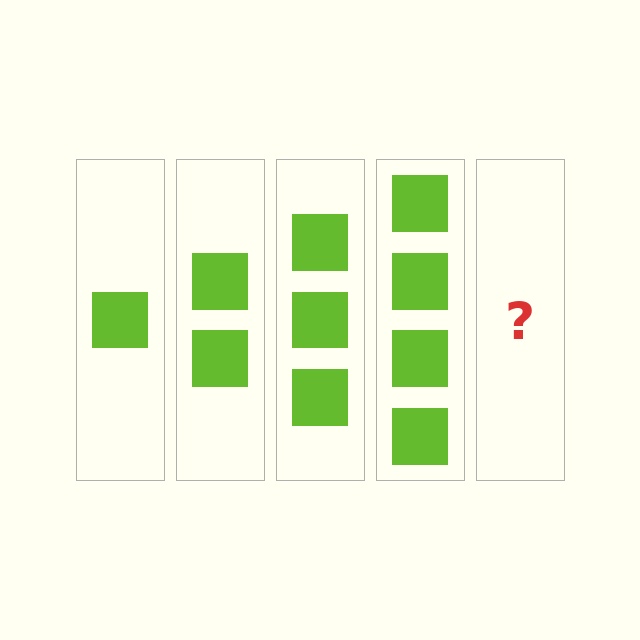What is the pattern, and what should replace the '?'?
The pattern is that each step adds one more square. The '?' should be 5 squares.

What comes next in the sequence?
The next element should be 5 squares.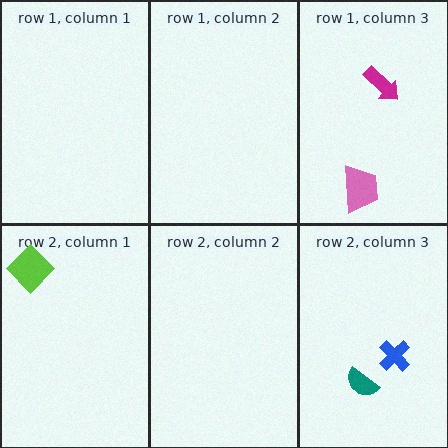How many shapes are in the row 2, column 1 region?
1.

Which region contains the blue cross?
The row 2, column 3 region.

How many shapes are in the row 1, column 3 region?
2.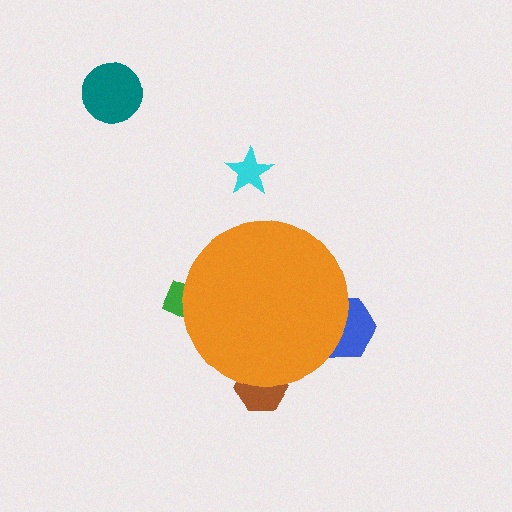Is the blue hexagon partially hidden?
Yes, the blue hexagon is partially hidden behind the orange circle.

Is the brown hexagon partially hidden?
Yes, the brown hexagon is partially hidden behind the orange circle.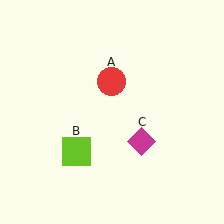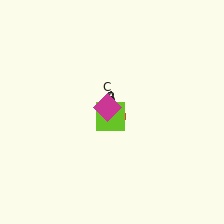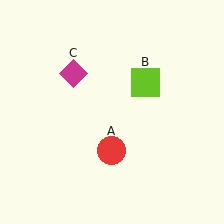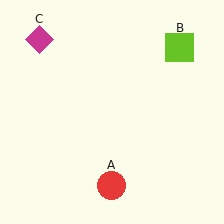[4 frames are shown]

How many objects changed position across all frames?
3 objects changed position: red circle (object A), lime square (object B), magenta diamond (object C).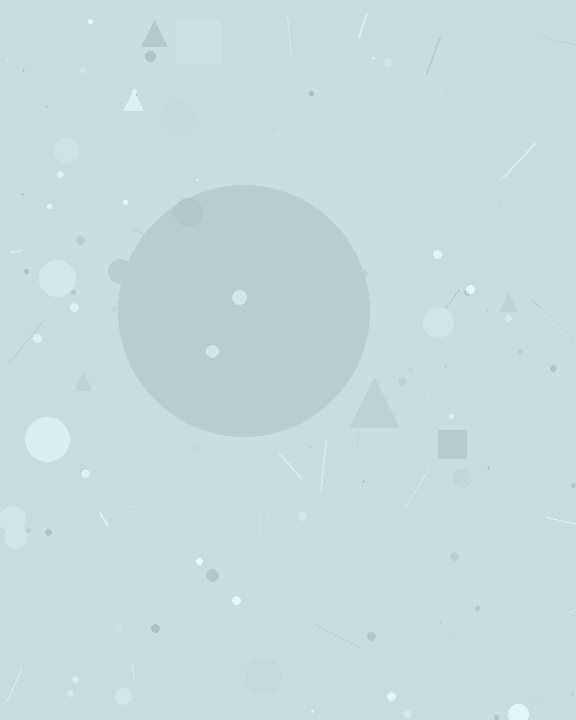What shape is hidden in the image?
A circle is hidden in the image.